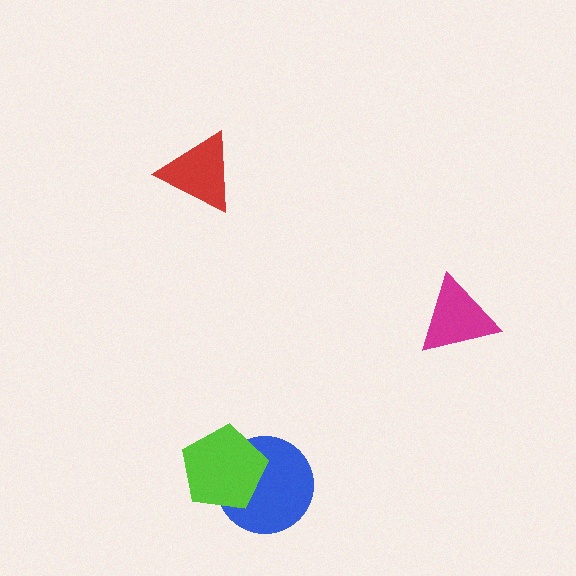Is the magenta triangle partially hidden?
No, no other shape covers it.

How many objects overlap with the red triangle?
0 objects overlap with the red triangle.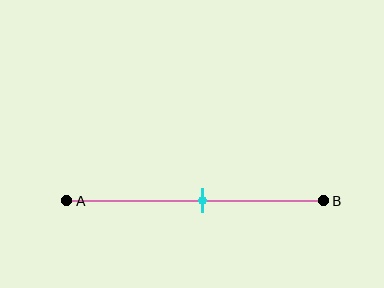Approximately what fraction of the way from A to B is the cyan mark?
The cyan mark is approximately 55% of the way from A to B.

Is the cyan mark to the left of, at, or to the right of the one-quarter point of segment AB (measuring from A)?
The cyan mark is to the right of the one-quarter point of segment AB.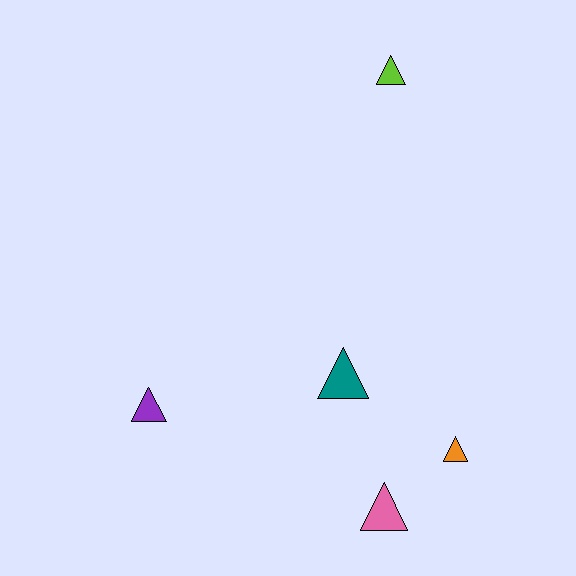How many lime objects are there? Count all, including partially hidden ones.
There is 1 lime object.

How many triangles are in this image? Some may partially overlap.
There are 5 triangles.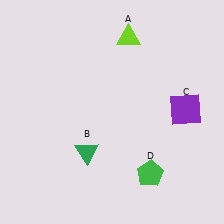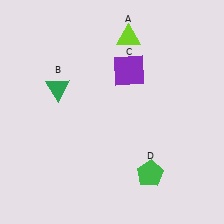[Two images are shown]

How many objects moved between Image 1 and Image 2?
2 objects moved between the two images.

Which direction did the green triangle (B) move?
The green triangle (B) moved up.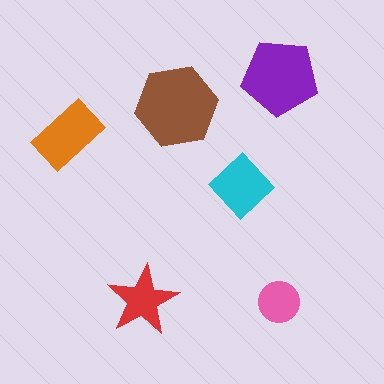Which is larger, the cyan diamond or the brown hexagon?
The brown hexagon.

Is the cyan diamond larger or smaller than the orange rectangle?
Smaller.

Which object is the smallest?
The pink circle.